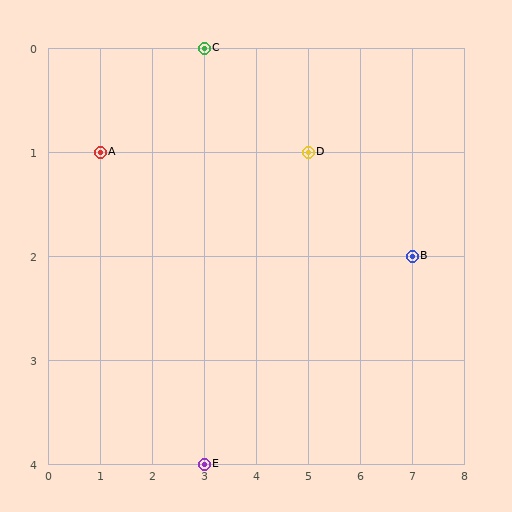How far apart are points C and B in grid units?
Points C and B are 4 columns and 2 rows apart (about 4.5 grid units diagonally).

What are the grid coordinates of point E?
Point E is at grid coordinates (3, 4).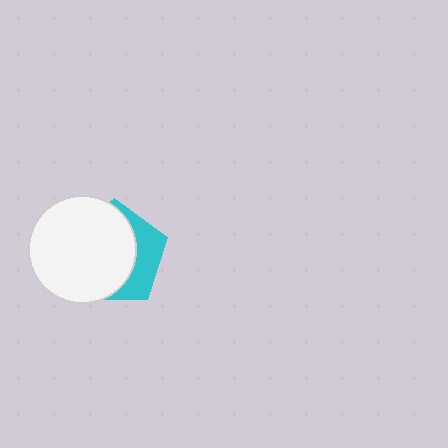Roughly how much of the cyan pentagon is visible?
A small part of it is visible (roughly 32%).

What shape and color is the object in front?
The object in front is a white circle.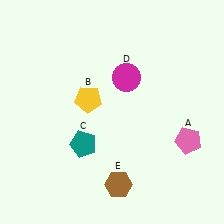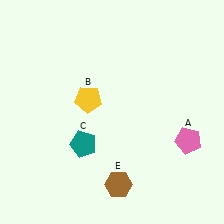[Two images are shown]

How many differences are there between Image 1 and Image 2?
There is 1 difference between the two images.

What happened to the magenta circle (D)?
The magenta circle (D) was removed in Image 2. It was in the top-right area of Image 1.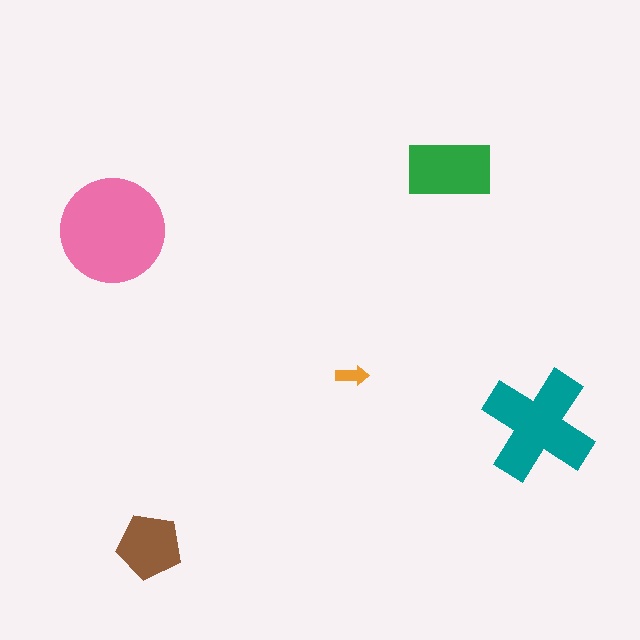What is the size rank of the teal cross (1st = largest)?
2nd.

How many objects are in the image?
There are 5 objects in the image.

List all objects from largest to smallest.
The pink circle, the teal cross, the green rectangle, the brown pentagon, the orange arrow.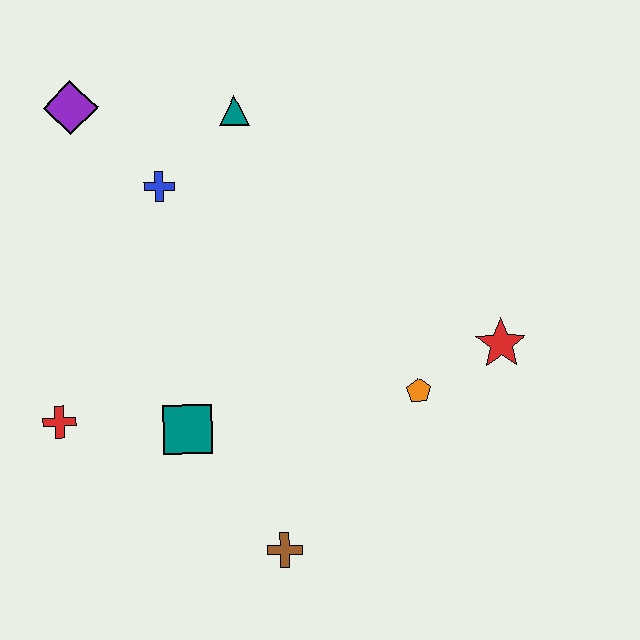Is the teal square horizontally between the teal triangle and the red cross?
Yes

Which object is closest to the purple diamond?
The blue cross is closest to the purple diamond.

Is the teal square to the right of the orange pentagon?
No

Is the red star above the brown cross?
Yes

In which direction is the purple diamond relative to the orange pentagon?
The purple diamond is to the left of the orange pentagon.